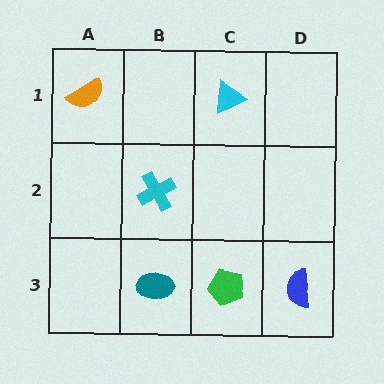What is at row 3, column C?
A green pentagon.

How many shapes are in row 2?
1 shape.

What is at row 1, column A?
An orange semicircle.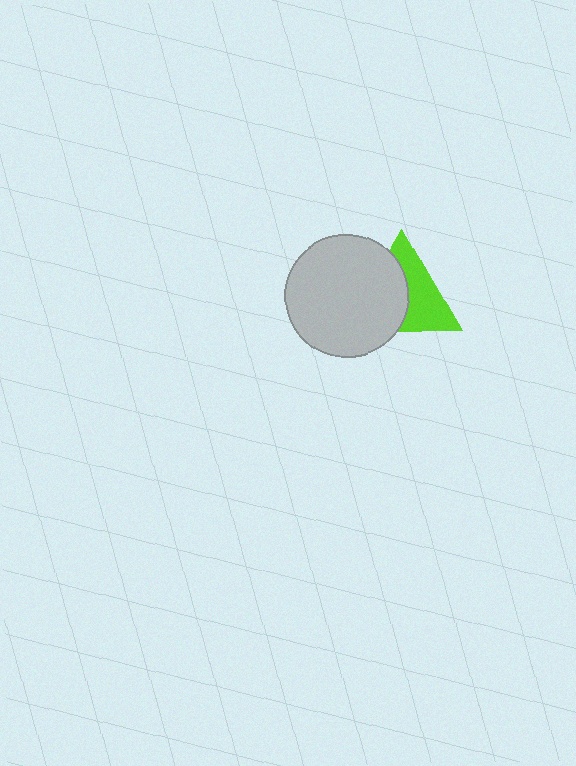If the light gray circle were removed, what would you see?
You would see the complete lime triangle.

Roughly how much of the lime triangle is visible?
About half of it is visible (roughly 50%).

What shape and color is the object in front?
The object in front is a light gray circle.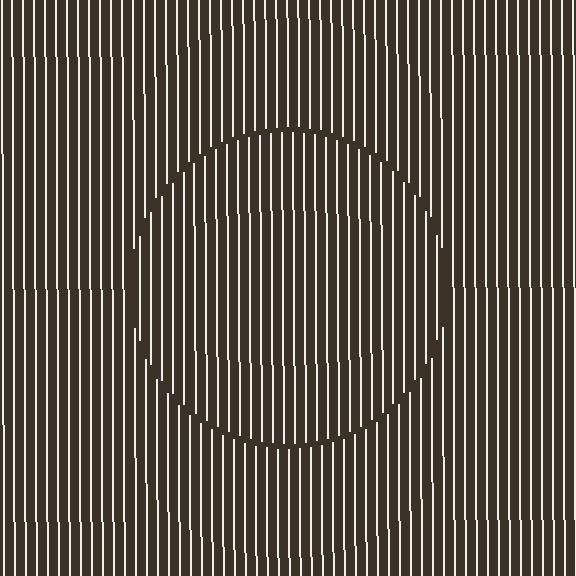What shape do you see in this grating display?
An illusory circle. The interior of the shape contains the same grating, shifted by half a period — the contour is defined by the phase discontinuity where line-ends from the inner and outer gratings abut.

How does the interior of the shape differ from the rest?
The interior of the shape contains the same grating, shifted by half a period — the contour is defined by the phase discontinuity where line-ends from the inner and outer gratings abut.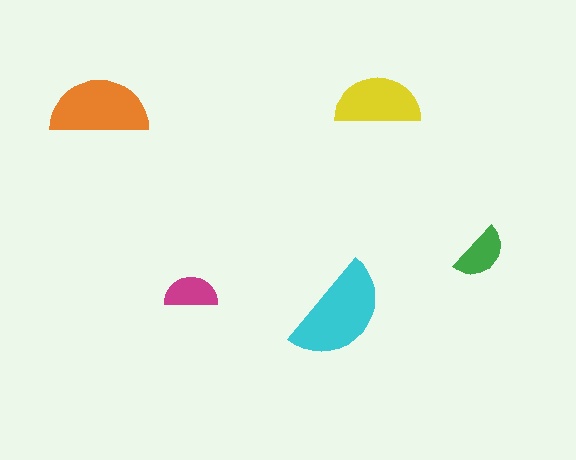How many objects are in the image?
There are 5 objects in the image.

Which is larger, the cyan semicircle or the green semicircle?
The cyan one.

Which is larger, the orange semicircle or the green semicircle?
The orange one.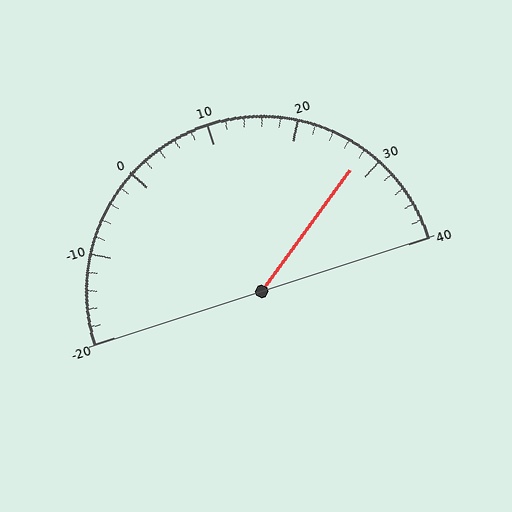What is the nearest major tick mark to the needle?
The nearest major tick mark is 30.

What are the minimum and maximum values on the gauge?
The gauge ranges from -20 to 40.